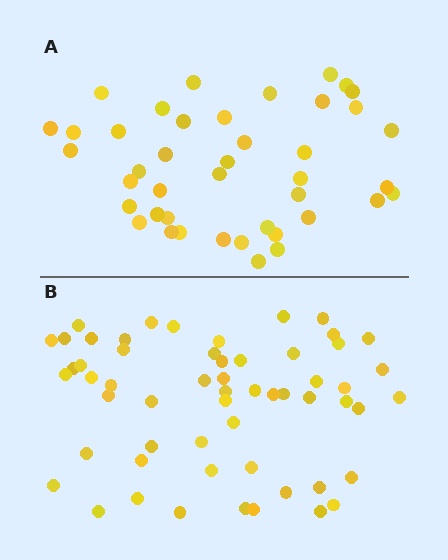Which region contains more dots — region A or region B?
Region B (the bottom region) has more dots.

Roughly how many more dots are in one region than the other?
Region B has approximately 15 more dots than region A.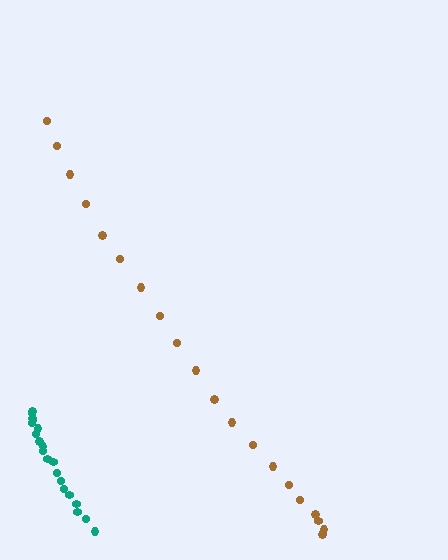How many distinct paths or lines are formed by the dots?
There are 2 distinct paths.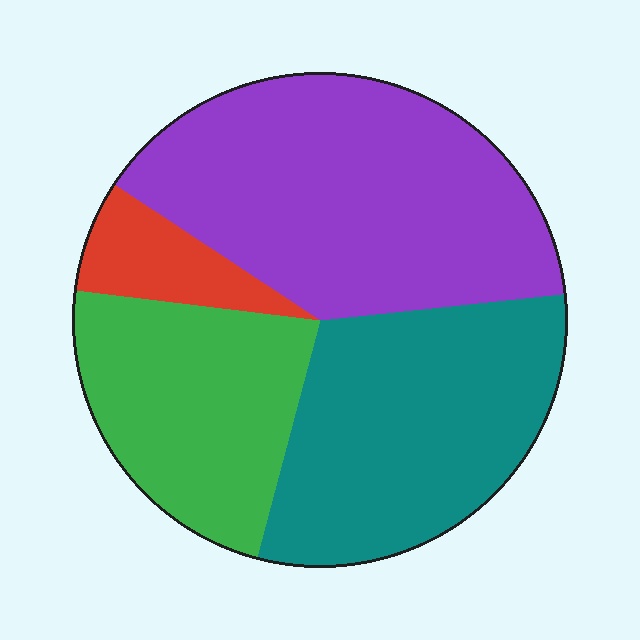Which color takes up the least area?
Red, at roughly 5%.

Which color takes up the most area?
Purple, at roughly 40%.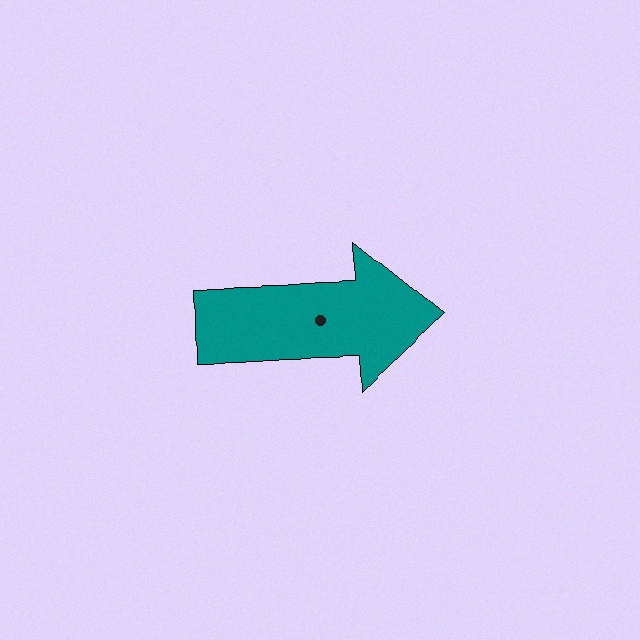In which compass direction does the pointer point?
East.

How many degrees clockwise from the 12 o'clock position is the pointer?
Approximately 88 degrees.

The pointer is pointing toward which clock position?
Roughly 3 o'clock.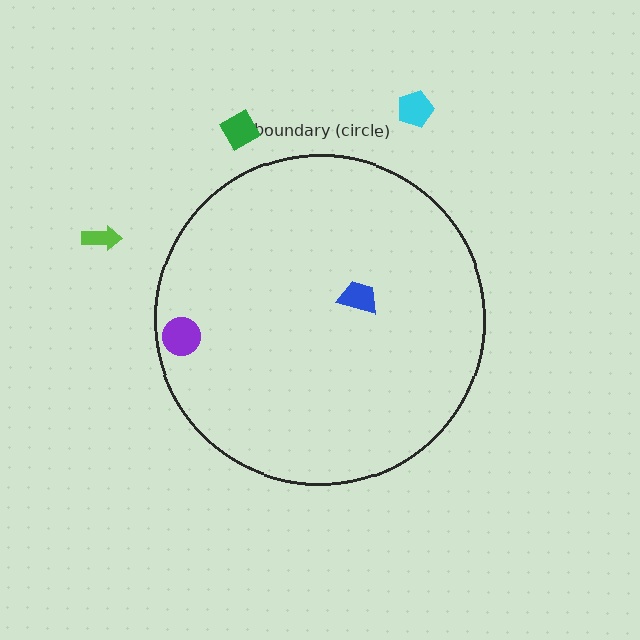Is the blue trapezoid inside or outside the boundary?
Inside.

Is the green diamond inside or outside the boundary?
Outside.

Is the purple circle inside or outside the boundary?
Inside.